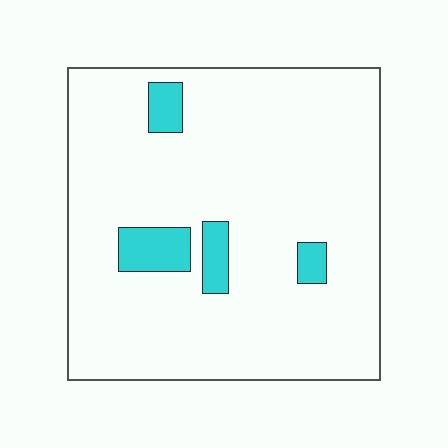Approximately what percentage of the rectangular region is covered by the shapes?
Approximately 10%.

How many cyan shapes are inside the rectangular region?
4.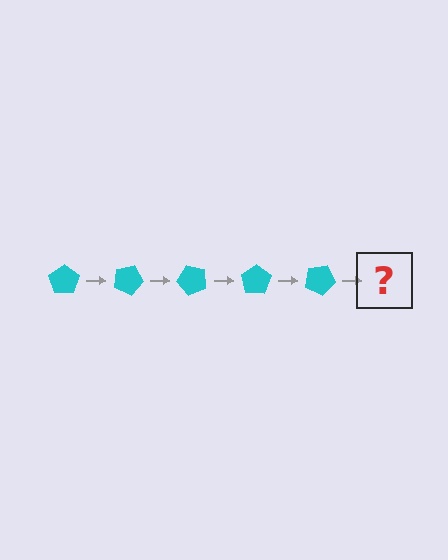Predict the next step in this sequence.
The next step is a cyan pentagon rotated 125 degrees.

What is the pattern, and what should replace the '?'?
The pattern is that the pentagon rotates 25 degrees each step. The '?' should be a cyan pentagon rotated 125 degrees.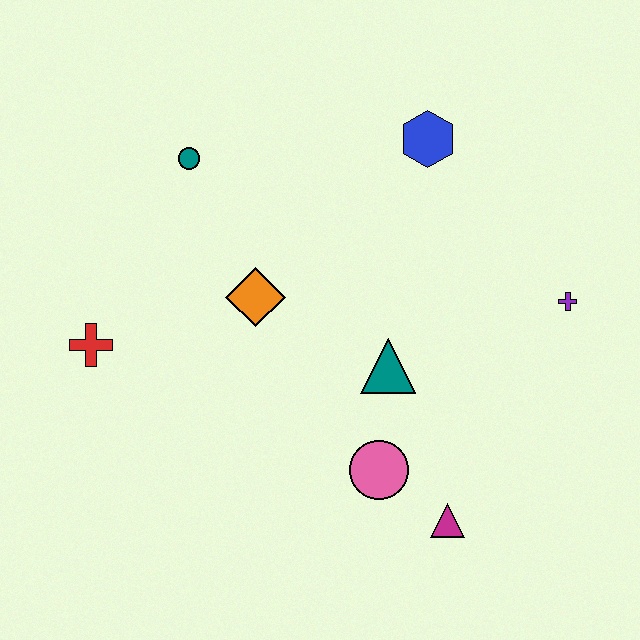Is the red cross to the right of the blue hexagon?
No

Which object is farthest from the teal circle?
The magenta triangle is farthest from the teal circle.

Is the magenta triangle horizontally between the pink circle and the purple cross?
Yes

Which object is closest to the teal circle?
The orange diamond is closest to the teal circle.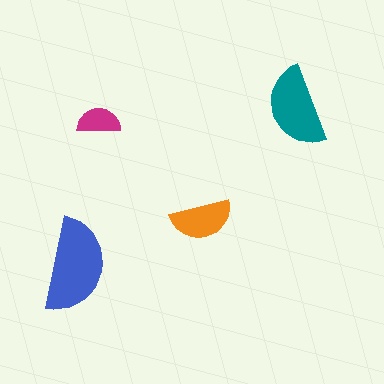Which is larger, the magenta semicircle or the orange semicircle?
The orange one.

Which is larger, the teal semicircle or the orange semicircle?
The teal one.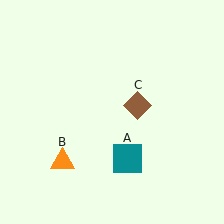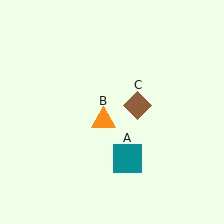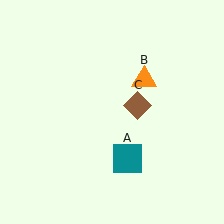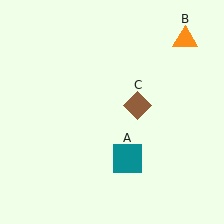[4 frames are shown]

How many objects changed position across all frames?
1 object changed position: orange triangle (object B).